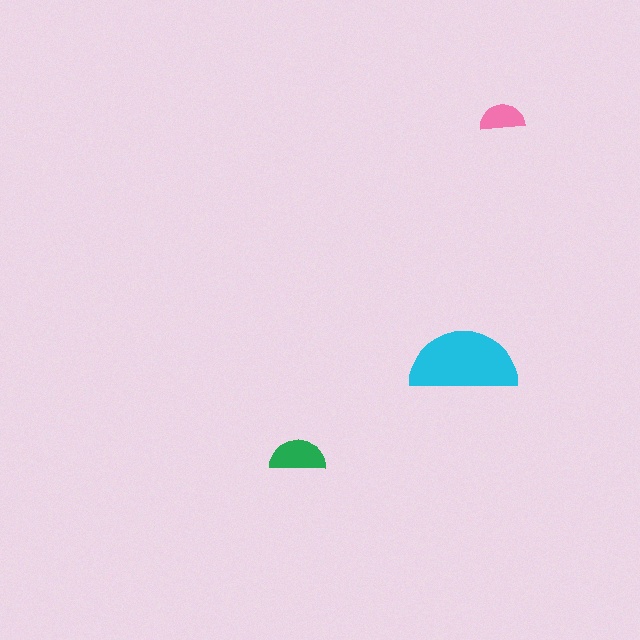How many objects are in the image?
There are 3 objects in the image.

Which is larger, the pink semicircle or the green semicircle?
The green one.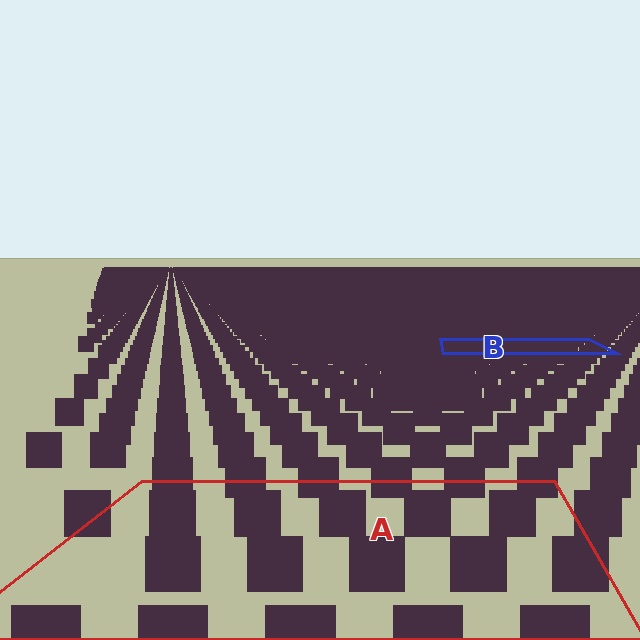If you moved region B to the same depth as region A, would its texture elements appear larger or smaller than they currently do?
They would appear larger. At a closer depth, the same texture elements are projected at a bigger on-screen size.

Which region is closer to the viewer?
Region A is closer. The texture elements there are larger and more spread out.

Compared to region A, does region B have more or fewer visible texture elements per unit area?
Region B has more texture elements per unit area — they are packed more densely because it is farther away.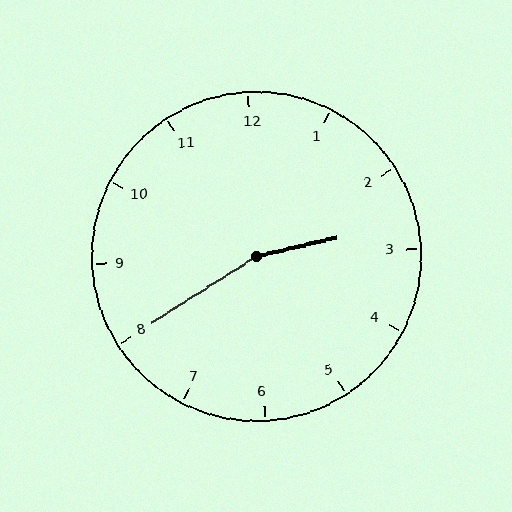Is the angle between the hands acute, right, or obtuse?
It is obtuse.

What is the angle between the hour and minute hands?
Approximately 160 degrees.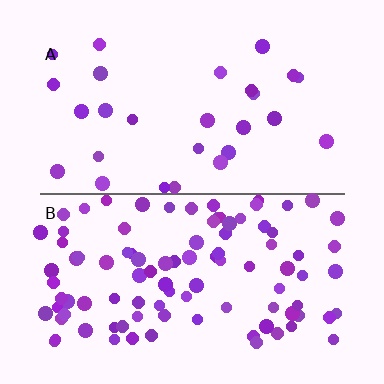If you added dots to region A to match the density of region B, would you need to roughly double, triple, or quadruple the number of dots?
Approximately quadruple.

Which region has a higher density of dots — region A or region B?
B (the bottom).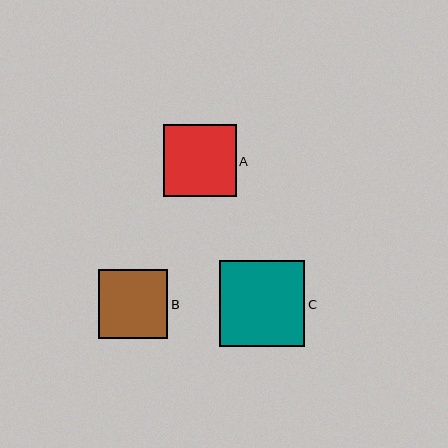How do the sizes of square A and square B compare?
Square A and square B are approximately the same size.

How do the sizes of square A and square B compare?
Square A and square B are approximately the same size.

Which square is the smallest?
Square B is the smallest with a size of approximately 69 pixels.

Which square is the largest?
Square C is the largest with a size of approximately 86 pixels.